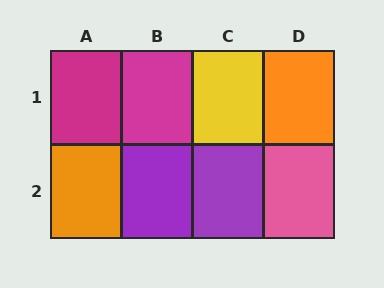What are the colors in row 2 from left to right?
Orange, purple, purple, pink.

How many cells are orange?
2 cells are orange.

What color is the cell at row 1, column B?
Magenta.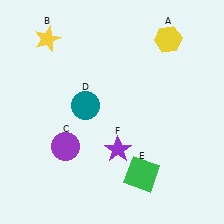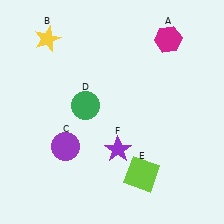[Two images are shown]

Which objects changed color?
A changed from yellow to magenta. D changed from teal to green. E changed from green to lime.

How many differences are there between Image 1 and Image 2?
There are 3 differences between the two images.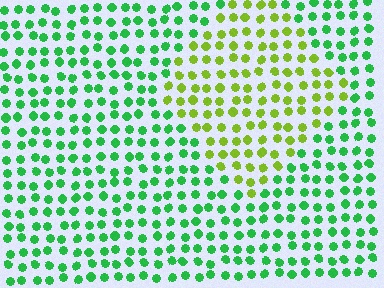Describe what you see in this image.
The image is filled with small green elements in a uniform arrangement. A diamond-shaped region is visible where the elements are tinted to a slightly different hue, forming a subtle color boundary.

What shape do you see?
I see a diamond.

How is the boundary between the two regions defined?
The boundary is defined purely by a slight shift in hue (about 48 degrees). Spacing, size, and orientation are identical on both sides.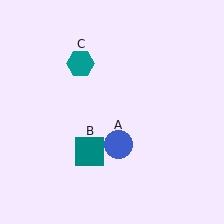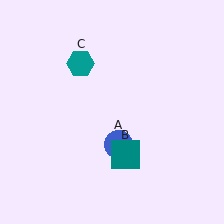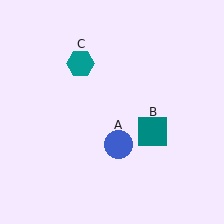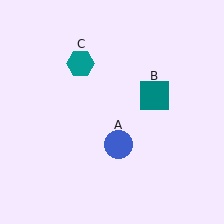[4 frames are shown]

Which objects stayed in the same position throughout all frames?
Blue circle (object A) and teal hexagon (object C) remained stationary.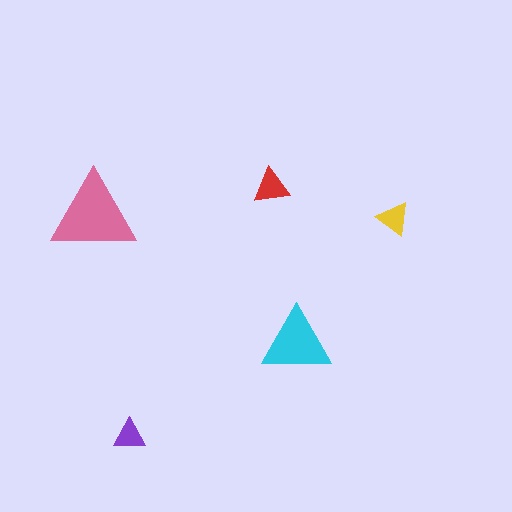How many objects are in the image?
There are 5 objects in the image.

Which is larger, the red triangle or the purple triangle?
The red one.